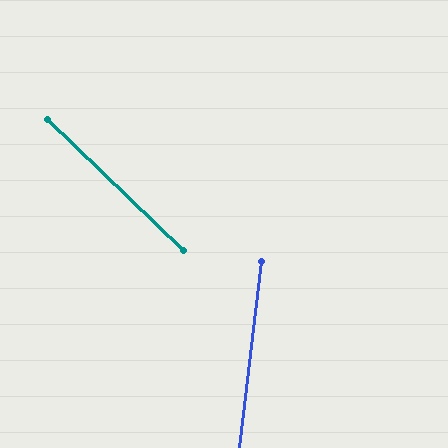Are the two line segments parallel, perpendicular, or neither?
Neither parallel nor perpendicular — they differ by about 53°.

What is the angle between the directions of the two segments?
Approximately 53 degrees.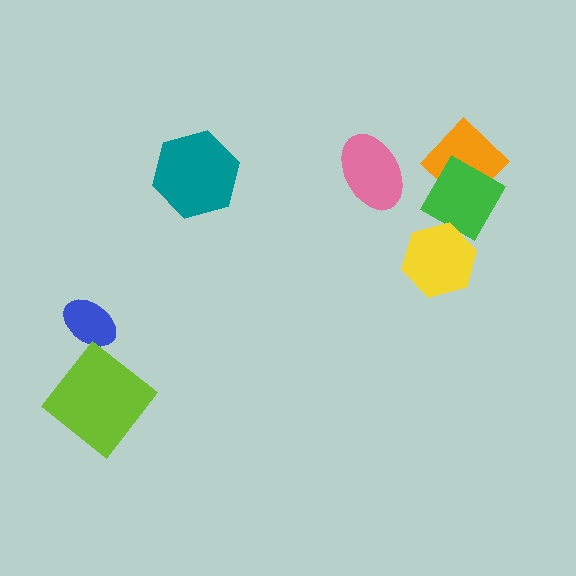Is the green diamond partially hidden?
Yes, it is partially covered by another shape.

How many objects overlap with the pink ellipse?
0 objects overlap with the pink ellipse.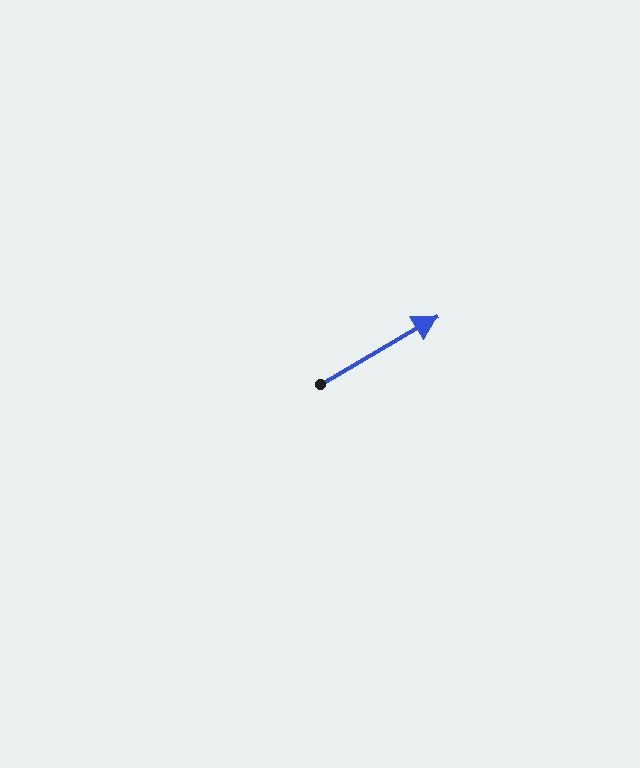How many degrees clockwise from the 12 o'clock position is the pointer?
Approximately 60 degrees.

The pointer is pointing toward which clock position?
Roughly 2 o'clock.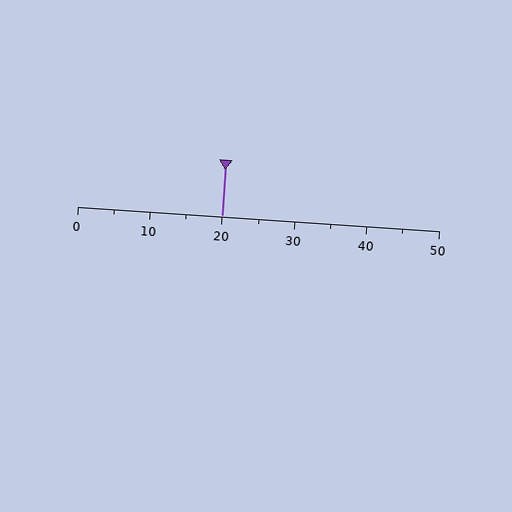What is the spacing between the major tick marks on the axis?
The major ticks are spaced 10 apart.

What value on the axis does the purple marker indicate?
The marker indicates approximately 20.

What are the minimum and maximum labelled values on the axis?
The axis runs from 0 to 50.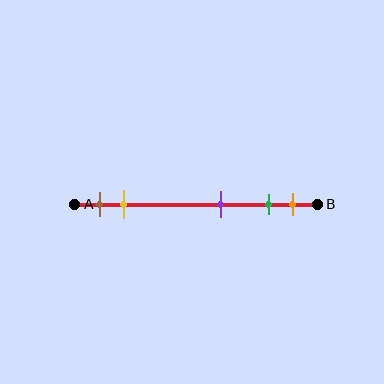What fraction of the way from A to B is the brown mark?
The brown mark is approximately 10% (0.1) of the way from A to B.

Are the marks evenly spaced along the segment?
No, the marks are not evenly spaced.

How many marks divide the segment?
There are 5 marks dividing the segment.